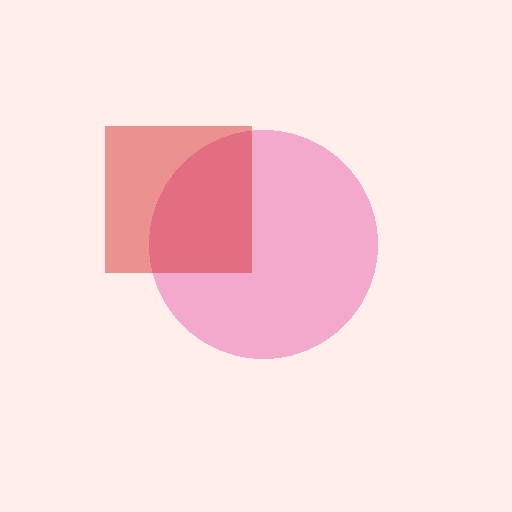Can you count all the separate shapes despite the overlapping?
Yes, there are 2 separate shapes.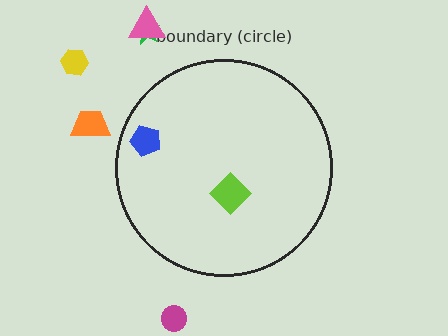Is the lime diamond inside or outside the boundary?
Inside.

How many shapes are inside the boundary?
2 inside, 5 outside.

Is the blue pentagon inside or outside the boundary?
Inside.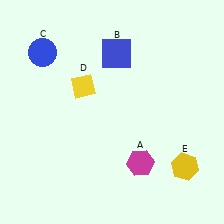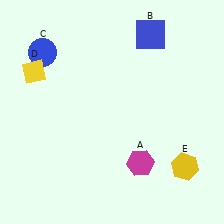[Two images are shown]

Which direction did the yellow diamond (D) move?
The yellow diamond (D) moved left.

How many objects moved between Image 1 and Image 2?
2 objects moved between the two images.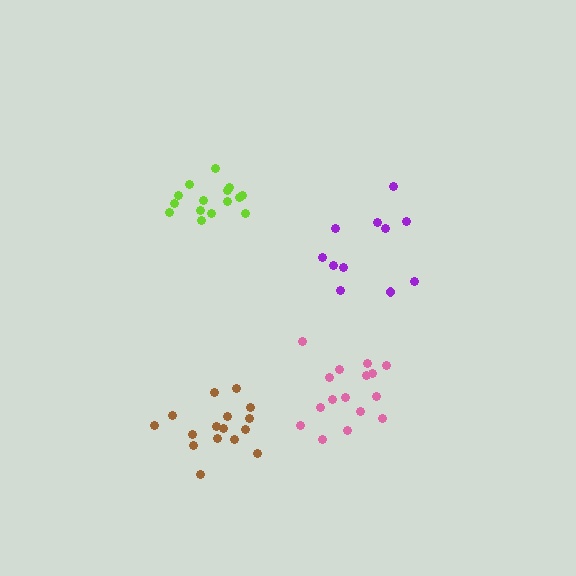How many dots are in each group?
Group 1: 11 dots, Group 2: 15 dots, Group 3: 16 dots, Group 4: 16 dots (58 total).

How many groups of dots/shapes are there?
There are 4 groups.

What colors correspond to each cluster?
The clusters are colored: purple, lime, pink, brown.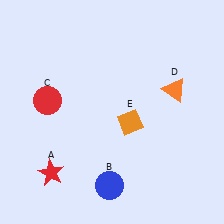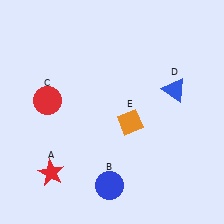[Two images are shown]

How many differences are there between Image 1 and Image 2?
There is 1 difference between the two images.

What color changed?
The triangle (D) changed from orange in Image 1 to blue in Image 2.